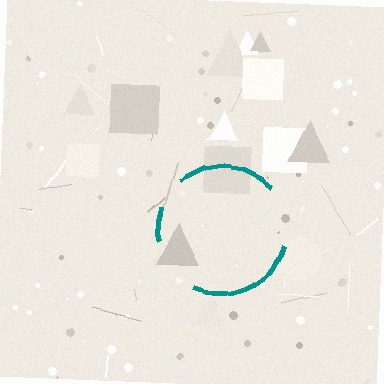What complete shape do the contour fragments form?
The contour fragments form a circle.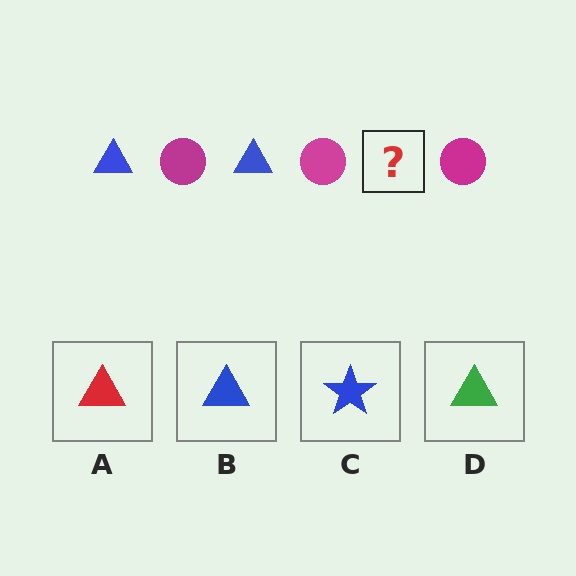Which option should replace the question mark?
Option B.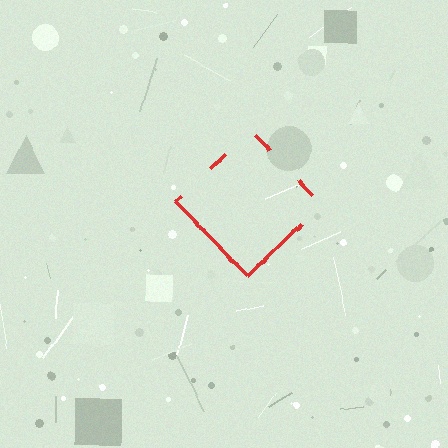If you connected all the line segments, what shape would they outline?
They would outline a diamond.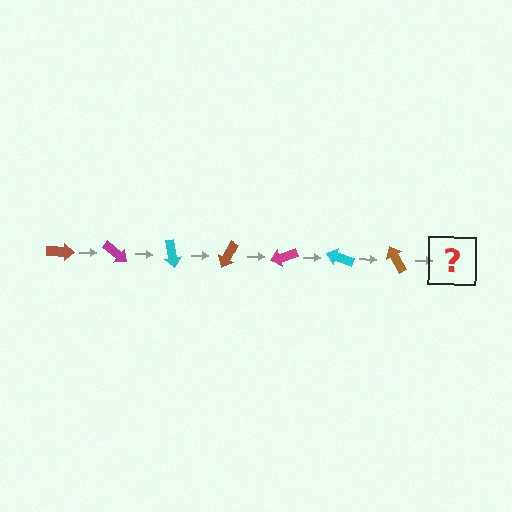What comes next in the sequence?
The next element should be a magenta arrow, rotated 280 degrees from the start.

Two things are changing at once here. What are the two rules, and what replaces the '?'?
The two rules are that it rotates 40 degrees each step and the color cycles through brown, magenta, and cyan. The '?' should be a magenta arrow, rotated 280 degrees from the start.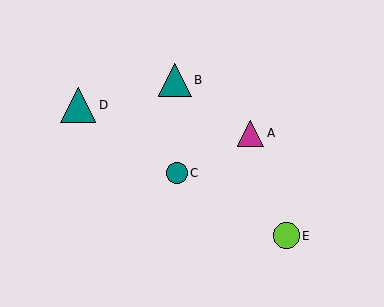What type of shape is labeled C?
Shape C is a teal circle.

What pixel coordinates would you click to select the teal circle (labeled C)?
Click at (177, 173) to select the teal circle C.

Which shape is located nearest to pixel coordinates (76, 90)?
The teal triangle (labeled D) at (78, 105) is nearest to that location.